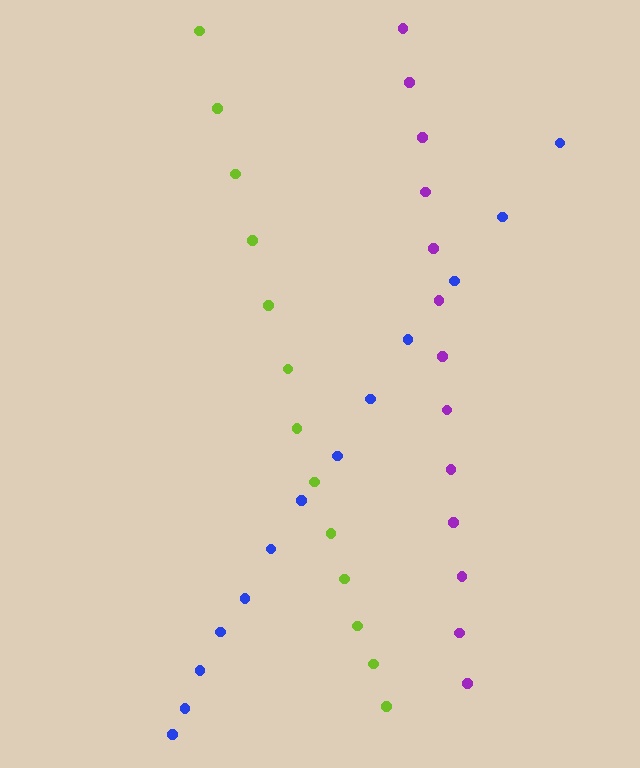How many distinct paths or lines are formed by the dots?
There are 3 distinct paths.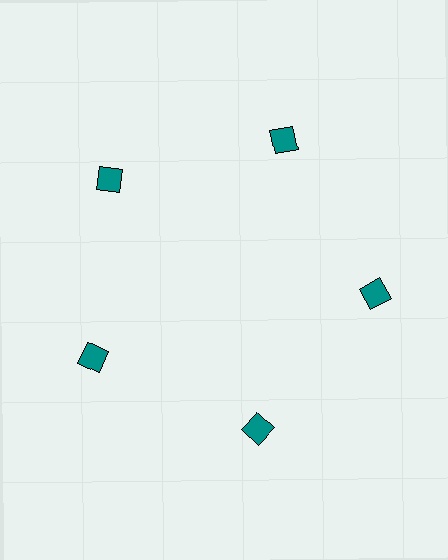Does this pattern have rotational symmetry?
Yes, this pattern has 5-fold rotational symmetry. It looks the same after rotating 72 degrees around the center.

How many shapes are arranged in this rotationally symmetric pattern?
There are 5 shapes, arranged in 5 groups of 1.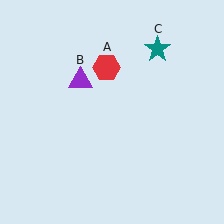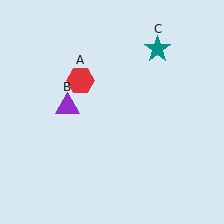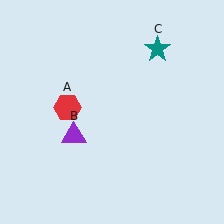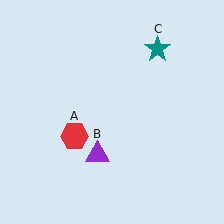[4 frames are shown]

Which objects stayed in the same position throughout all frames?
Teal star (object C) remained stationary.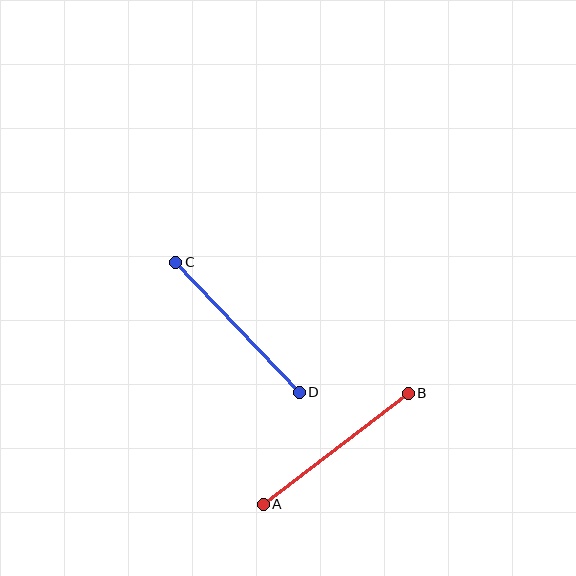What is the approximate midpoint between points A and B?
The midpoint is at approximately (336, 449) pixels.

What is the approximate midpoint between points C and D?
The midpoint is at approximately (237, 327) pixels.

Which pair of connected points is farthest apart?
Points A and B are farthest apart.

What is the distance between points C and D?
The distance is approximately 180 pixels.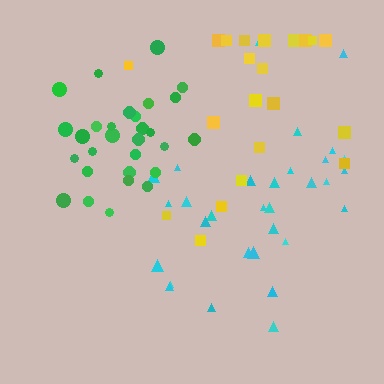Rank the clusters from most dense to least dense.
green, cyan, yellow.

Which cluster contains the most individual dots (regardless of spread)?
Cyan (32).